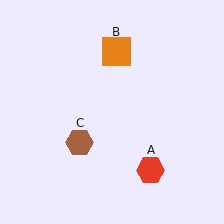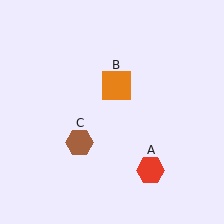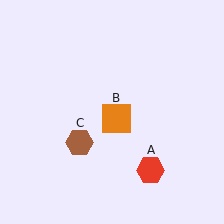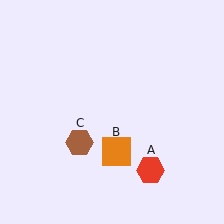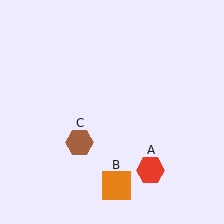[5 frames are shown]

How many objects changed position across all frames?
1 object changed position: orange square (object B).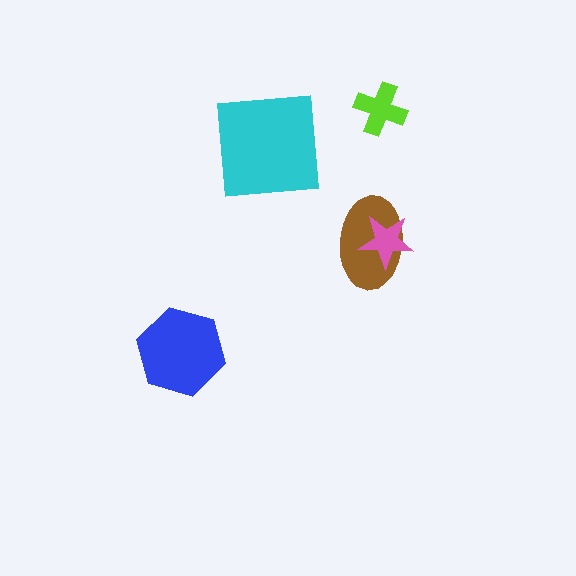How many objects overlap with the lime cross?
0 objects overlap with the lime cross.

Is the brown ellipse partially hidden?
Yes, it is partially covered by another shape.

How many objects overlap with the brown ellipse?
1 object overlaps with the brown ellipse.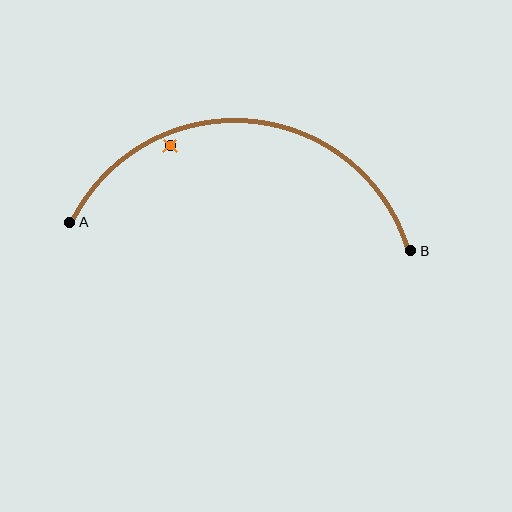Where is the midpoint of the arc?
The arc midpoint is the point on the curve farthest from the straight line joining A and B. It sits above that line.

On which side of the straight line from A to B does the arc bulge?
The arc bulges above the straight line connecting A and B.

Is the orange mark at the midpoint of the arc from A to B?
No — the orange mark does not lie on the arc at all. It sits slightly inside the curve.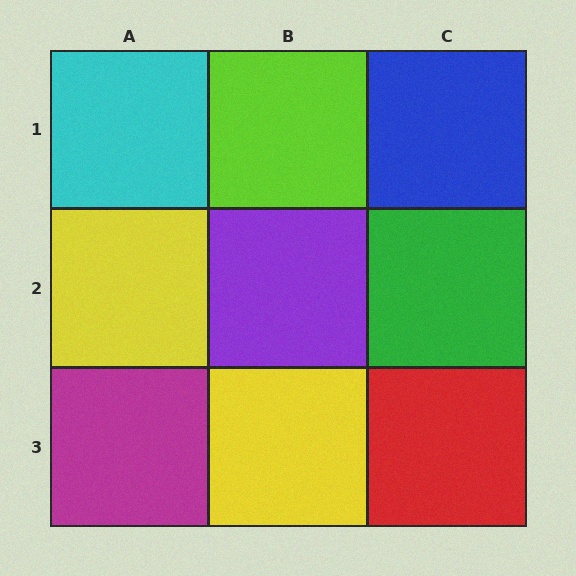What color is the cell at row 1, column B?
Lime.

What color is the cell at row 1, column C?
Blue.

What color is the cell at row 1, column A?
Cyan.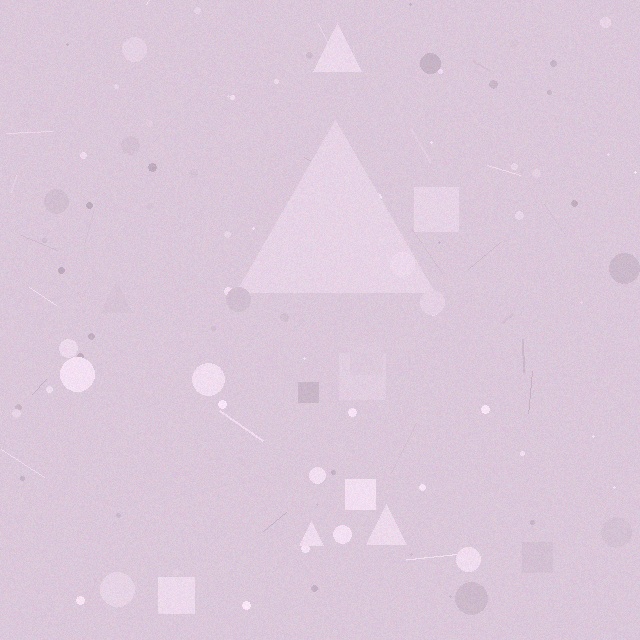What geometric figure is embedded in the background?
A triangle is embedded in the background.